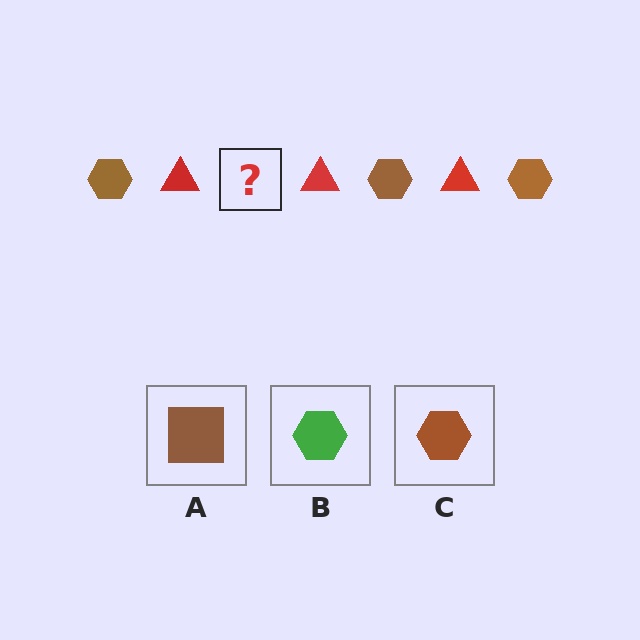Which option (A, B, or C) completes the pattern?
C.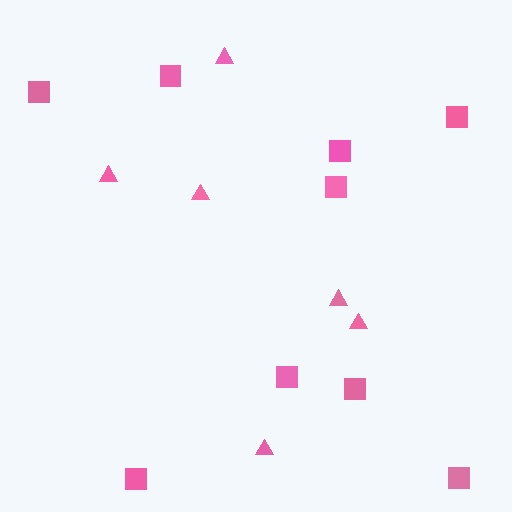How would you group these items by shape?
There are 2 groups: one group of squares (9) and one group of triangles (6).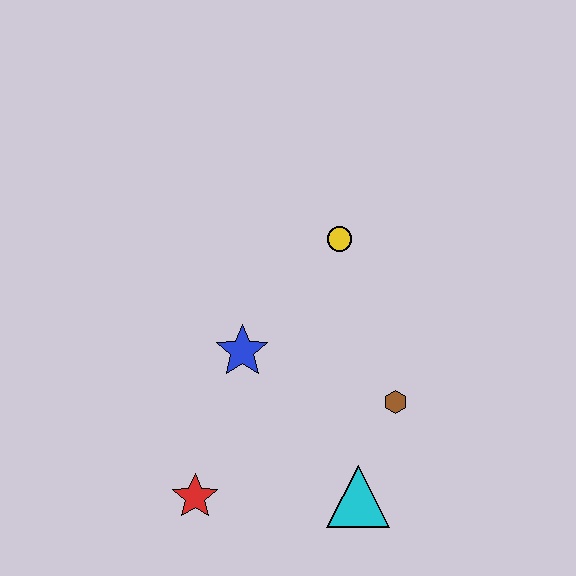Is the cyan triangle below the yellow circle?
Yes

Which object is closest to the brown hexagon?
The cyan triangle is closest to the brown hexagon.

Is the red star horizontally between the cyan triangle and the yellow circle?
No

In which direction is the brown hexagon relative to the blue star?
The brown hexagon is to the right of the blue star.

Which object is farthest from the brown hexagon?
The red star is farthest from the brown hexagon.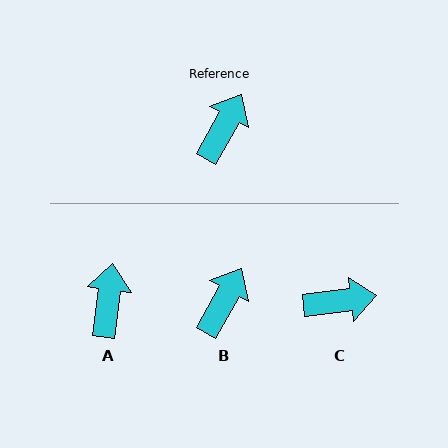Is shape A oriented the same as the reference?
No, it is off by about 21 degrees.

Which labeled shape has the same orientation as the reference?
B.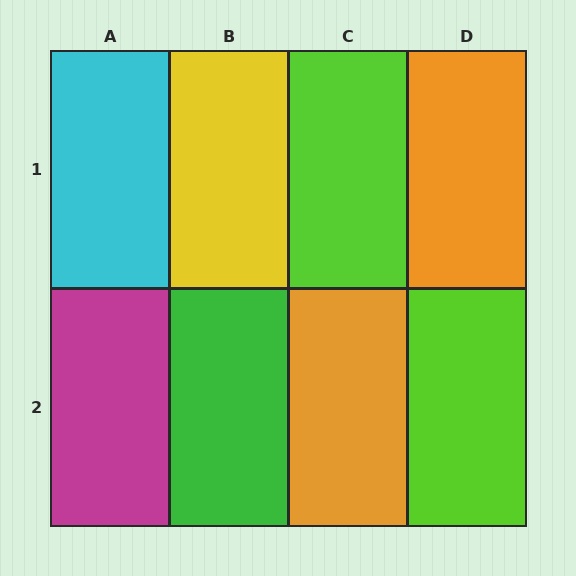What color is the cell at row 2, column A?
Magenta.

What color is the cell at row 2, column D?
Lime.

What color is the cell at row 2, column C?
Orange.